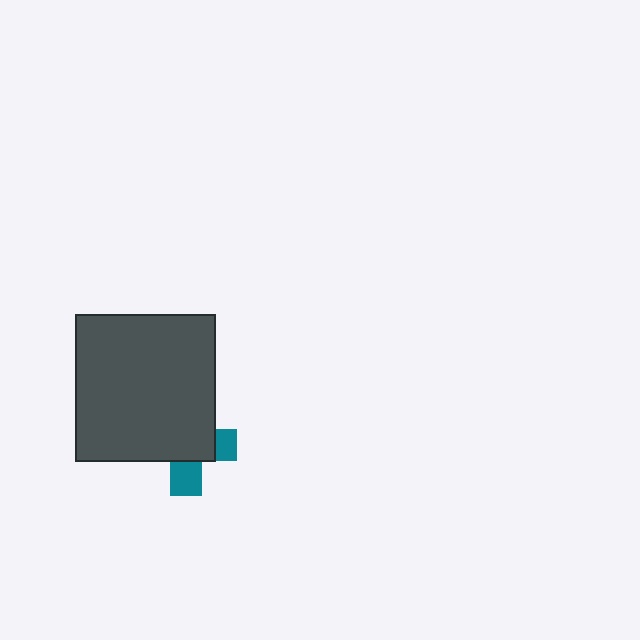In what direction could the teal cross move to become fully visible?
The teal cross could move toward the lower-right. That would shift it out from behind the dark gray rectangle entirely.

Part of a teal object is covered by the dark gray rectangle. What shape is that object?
It is a cross.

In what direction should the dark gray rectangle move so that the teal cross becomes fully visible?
The dark gray rectangle should move toward the upper-left. That is the shortest direction to clear the overlap and leave the teal cross fully visible.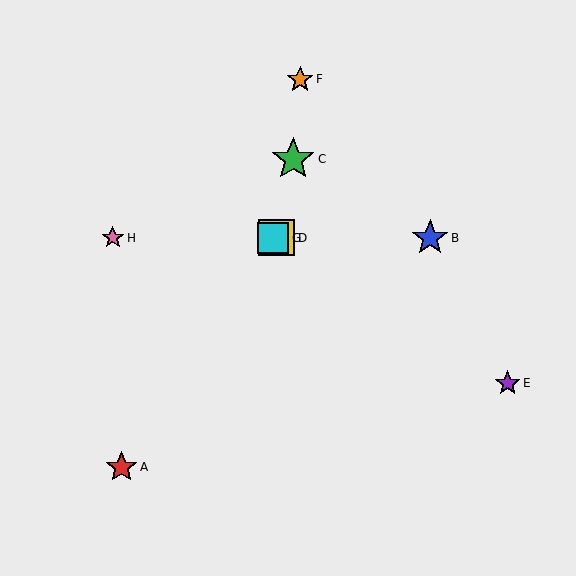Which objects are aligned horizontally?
Objects B, D, G, H are aligned horizontally.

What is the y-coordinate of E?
Object E is at y≈383.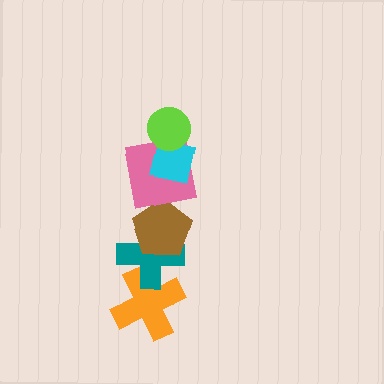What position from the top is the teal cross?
The teal cross is 5th from the top.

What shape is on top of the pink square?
The cyan square is on top of the pink square.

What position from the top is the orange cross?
The orange cross is 6th from the top.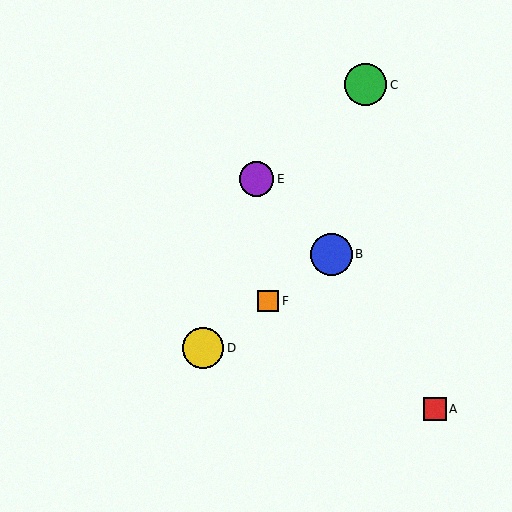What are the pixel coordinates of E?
Object E is at (256, 179).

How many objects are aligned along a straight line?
3 objects (B, D, F) are aligned along a straight line.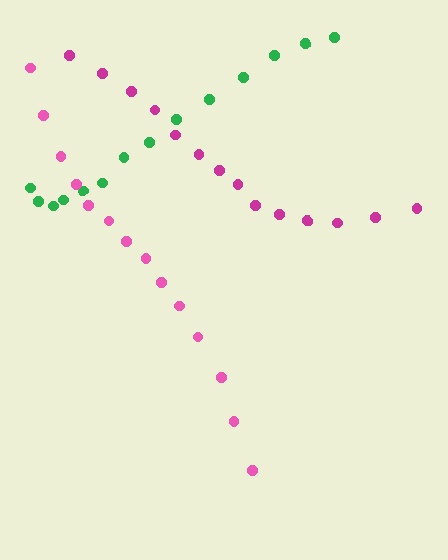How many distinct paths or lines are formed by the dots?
There are 3 distinct paths.